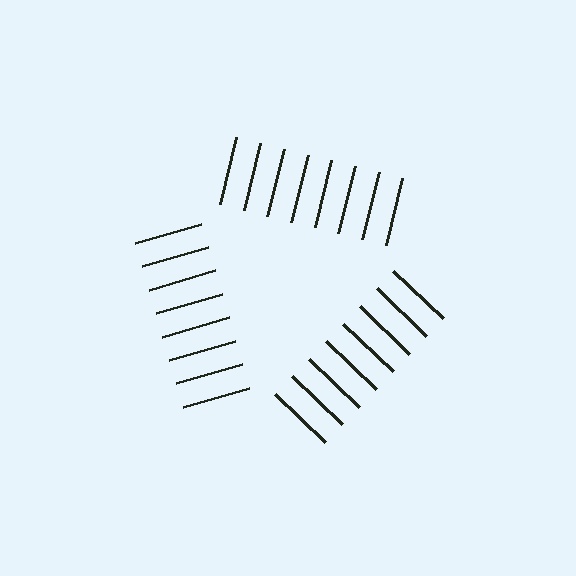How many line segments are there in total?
24 — 8 along each of the 3 edges.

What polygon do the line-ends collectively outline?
An illusory triangle — the line segments terminate on its edges but no continuous stroke is drawn.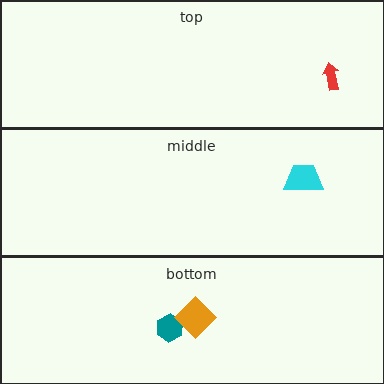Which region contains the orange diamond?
The bottom region.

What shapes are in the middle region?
The cyan trapezoid.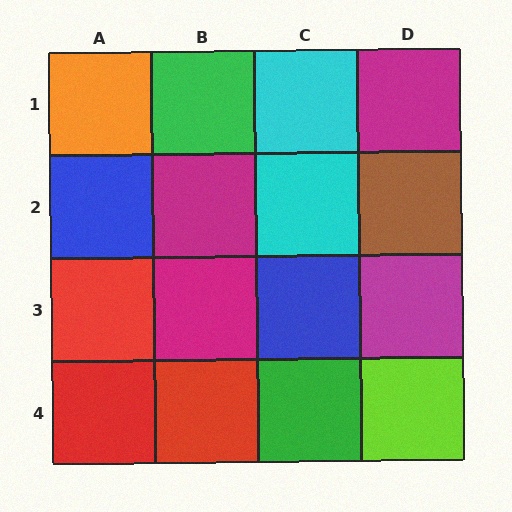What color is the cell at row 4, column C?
Green.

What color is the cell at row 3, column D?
Magenta.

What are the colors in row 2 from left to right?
Blue, magenta, cyan, brown.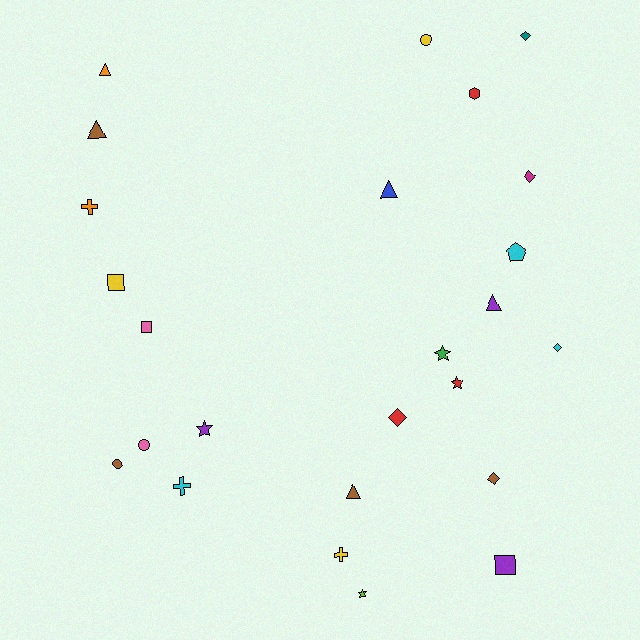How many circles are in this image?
There are 3 circles.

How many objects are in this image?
There are 25 objects.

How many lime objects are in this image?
There is 1 lime object.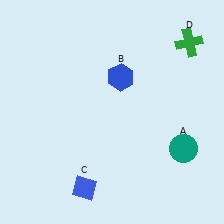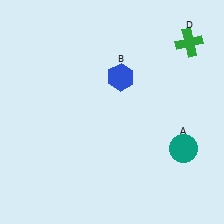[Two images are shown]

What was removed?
The blue diamond (C) was removed in Image 2.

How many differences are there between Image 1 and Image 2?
There is 1 difference between the two images.